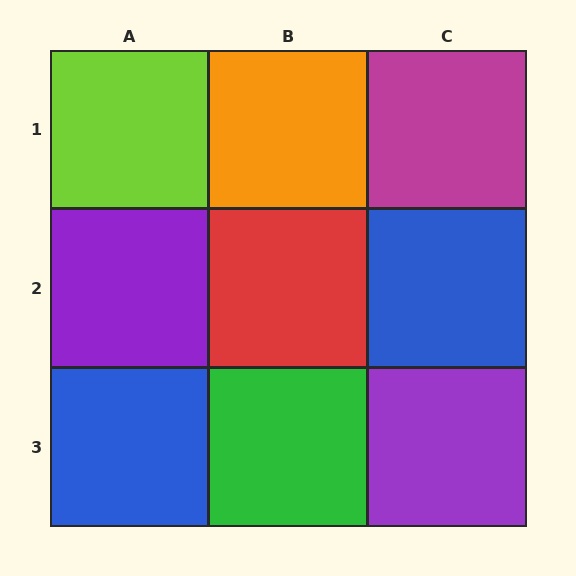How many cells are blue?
2 cells are blue.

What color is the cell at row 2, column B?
Red.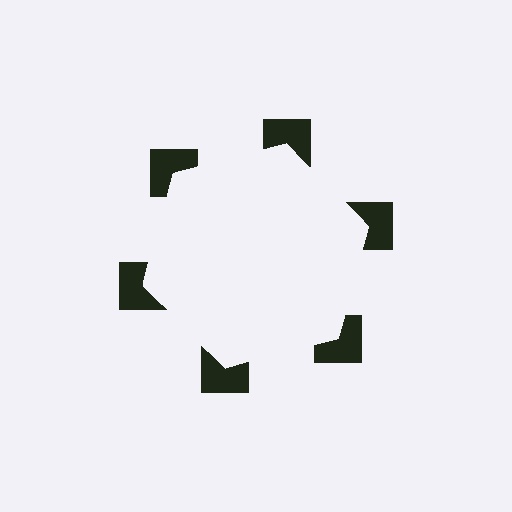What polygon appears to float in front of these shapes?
An illusory hexagon — its edges are inferred from the aligned wedge cuts in the notched squares, not physically drawn.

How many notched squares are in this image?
There are 6 — one at each vertex of the illusory hexagon.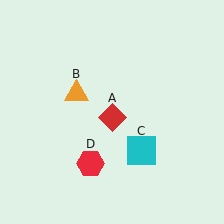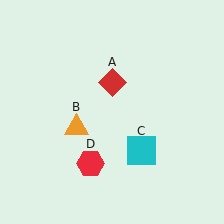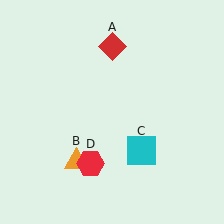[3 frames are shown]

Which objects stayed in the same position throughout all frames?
Cyan square (object C) and red hexagon (object D) remained stationary.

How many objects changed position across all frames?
2 objects changed position: red diamond (object A), orange triangle (object B).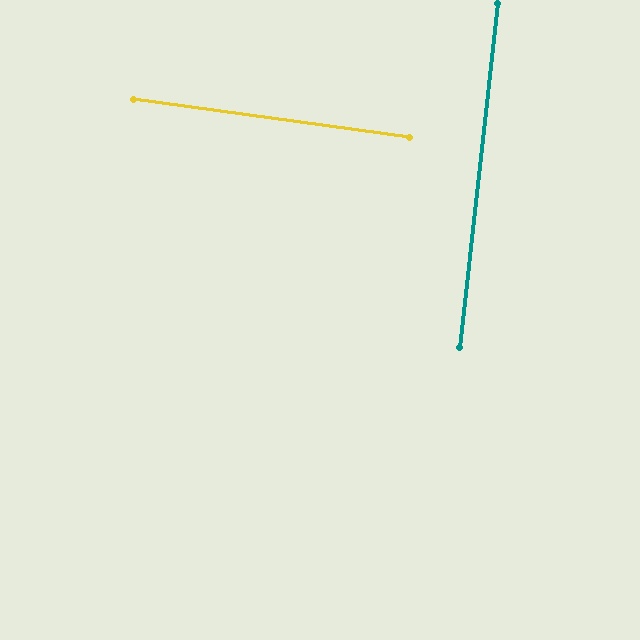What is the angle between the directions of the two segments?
Approximately 88 degrees.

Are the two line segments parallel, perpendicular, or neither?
Perpendicular — they meet at approximately 88°.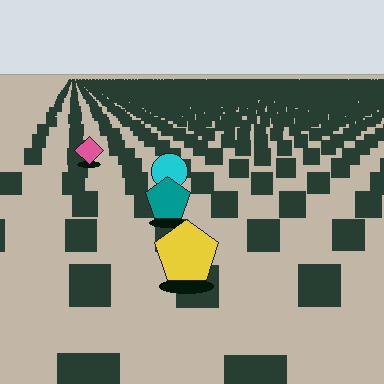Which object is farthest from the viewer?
The pink diamond is farthest from the viewer. It appears smaller and the ground texture around it is denser.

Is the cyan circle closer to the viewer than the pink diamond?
Yes. The cyan circle is closer — you can tell from the texture gradient: the ground texture is coarser near it.